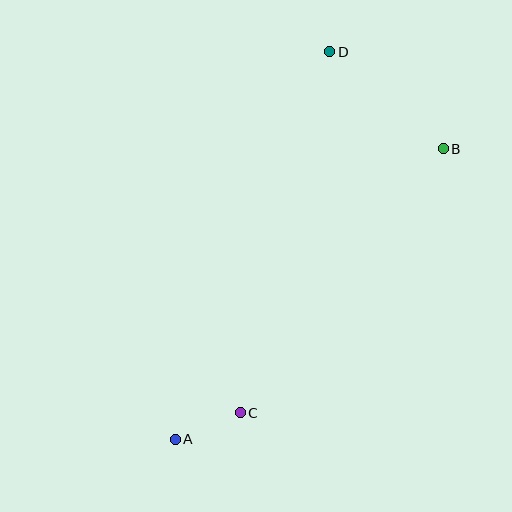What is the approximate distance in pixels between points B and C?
The distance between B and C is approximately 333 pixels.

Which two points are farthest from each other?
Points A and D are farthest from each other.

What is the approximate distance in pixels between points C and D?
The distance between C and D is approximately 371 pixels.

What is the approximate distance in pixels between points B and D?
The distance between B and D is approximately 150 pixels.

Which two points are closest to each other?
Points A and C are closest to each other.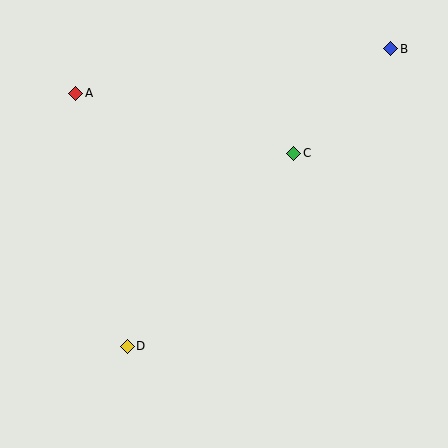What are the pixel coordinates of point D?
Point D is at (127, 346).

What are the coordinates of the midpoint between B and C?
The midpoint between B and C is at (342, 101).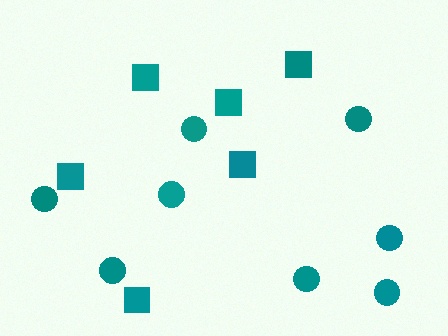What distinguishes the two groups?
There are 2 groups: one group of circles (8) and one group of squares (6).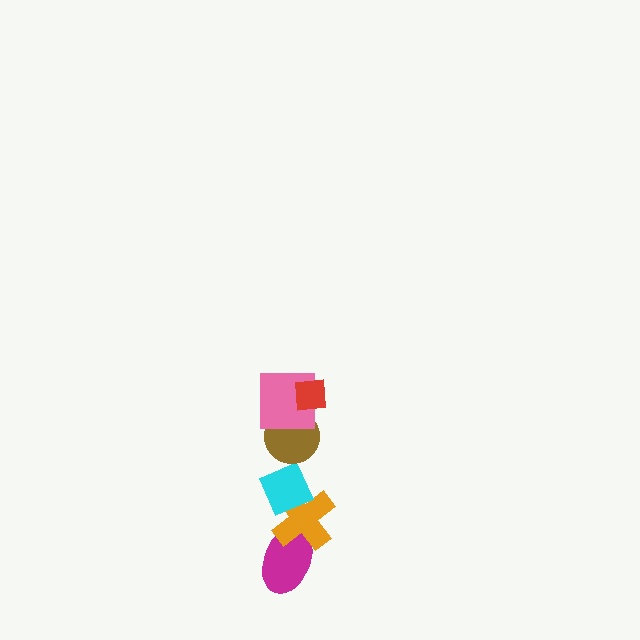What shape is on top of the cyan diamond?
The brown circle is on top of the cyan diamond.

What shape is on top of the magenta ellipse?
The orange cross is on top of the magenta ellipse.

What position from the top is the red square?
The red square is 1st from the top.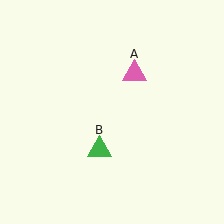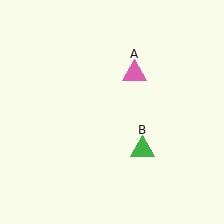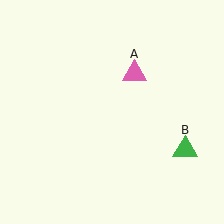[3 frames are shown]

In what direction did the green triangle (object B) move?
The green triangle (object B) moved right.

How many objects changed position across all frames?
1 object changed position: green triangle (object B).